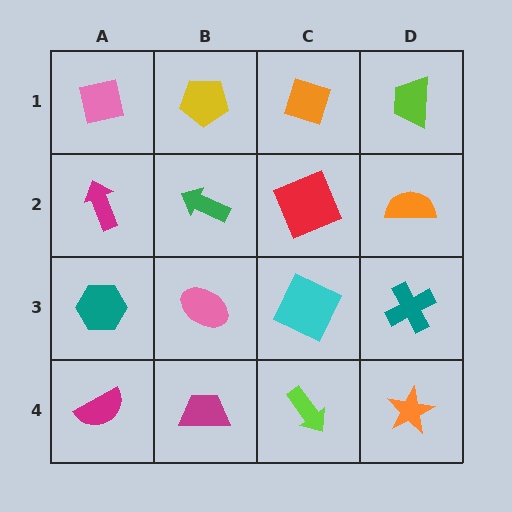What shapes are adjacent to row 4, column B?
A pink ellipse (row 3, column B), a magenta semicircle (row 4, column A), a lime arrow (row 4, column C).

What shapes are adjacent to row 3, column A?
A magenta arrow (row 2, column A), a magenta semicircle (row 4, column A), a pink ellipse (row 3, column B).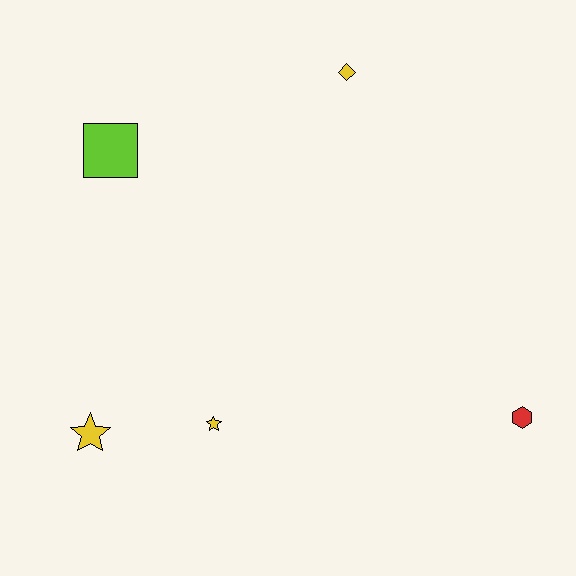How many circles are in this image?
There are no circles.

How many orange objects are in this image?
There are no orange objects.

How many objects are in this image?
There are 5 objects.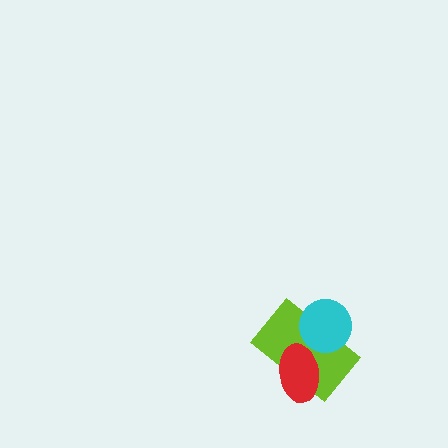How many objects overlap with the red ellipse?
1 object overlaps with the red ellipse.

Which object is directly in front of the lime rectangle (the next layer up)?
The red ellipse is directly in front of the lime rectangle.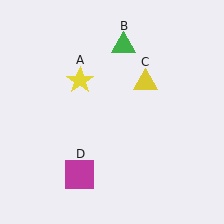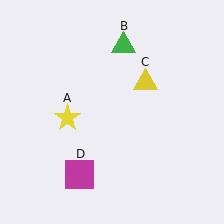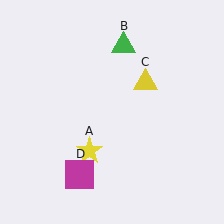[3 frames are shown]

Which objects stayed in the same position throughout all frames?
Green triangle (object B) and yellow triangle (object C) and magenta square (object D) remained stationary.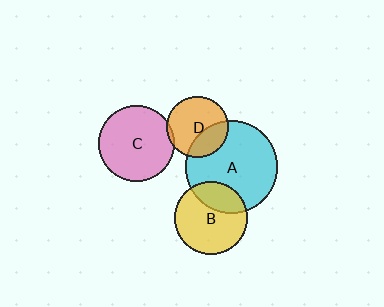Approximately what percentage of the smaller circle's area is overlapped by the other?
Approximately 5%.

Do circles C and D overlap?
Yes.